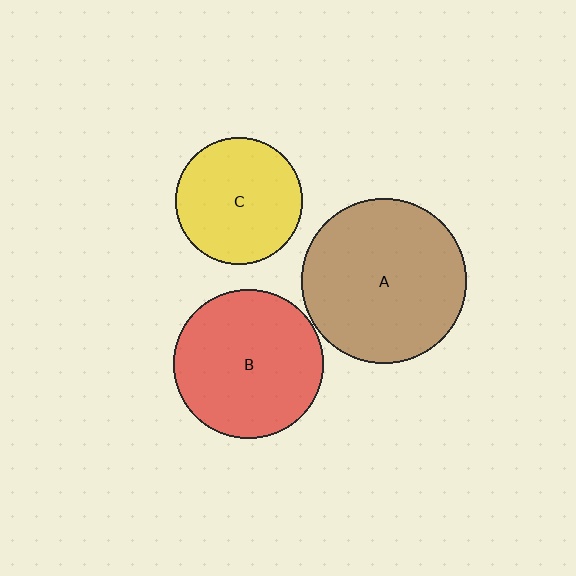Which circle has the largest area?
Circle A (brown).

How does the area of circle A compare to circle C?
Approximately 1.7 times.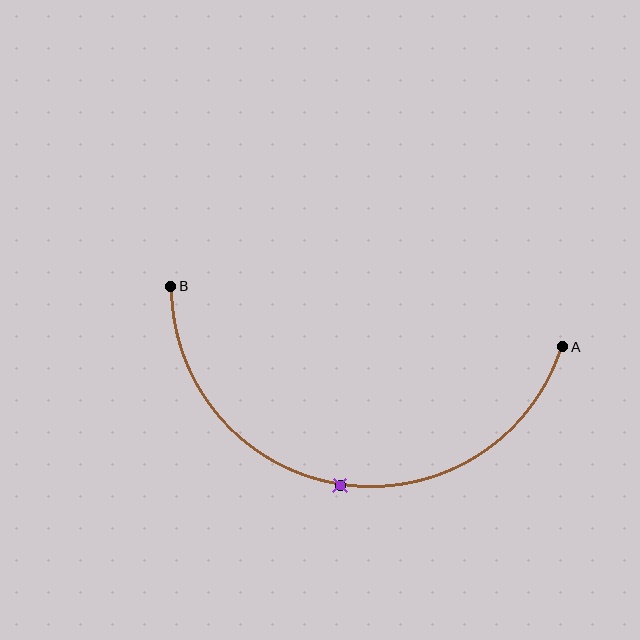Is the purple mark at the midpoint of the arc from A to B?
Yes. The purple mark lies on the arc at equal arc-length from both A and B — it is the arc midpoint.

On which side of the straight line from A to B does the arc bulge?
The arc bulges below the straight line connecting A and B.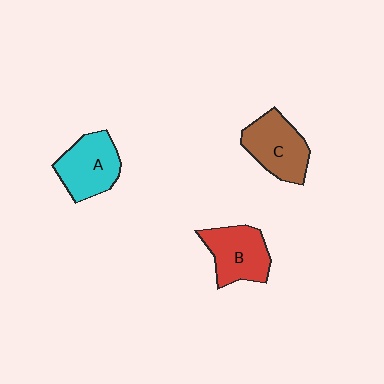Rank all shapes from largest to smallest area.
From largest to smallest: C (brown), A (cyan), B (red).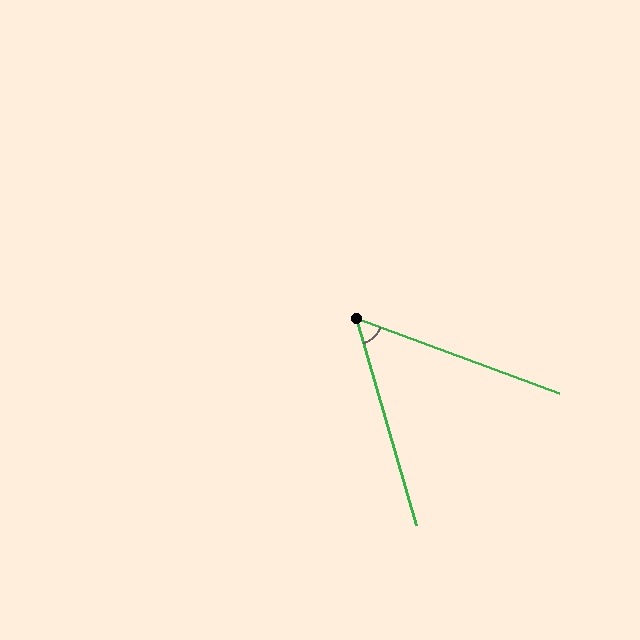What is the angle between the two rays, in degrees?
Approximately 54 degrees.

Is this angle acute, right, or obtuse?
It is acute.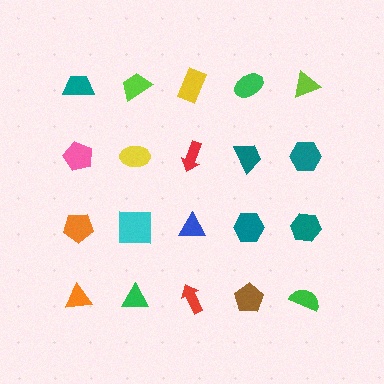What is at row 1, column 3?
A yellow rectangle.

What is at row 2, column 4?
A teal trapezoid.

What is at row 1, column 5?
A lime triangle.